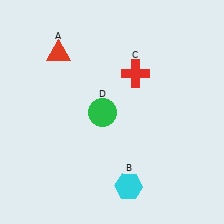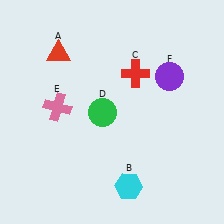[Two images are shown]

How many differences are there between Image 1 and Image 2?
There are 2 differences between the two images.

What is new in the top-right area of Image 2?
A purple circle (F) was added in the top-right area of Image 2.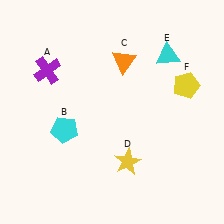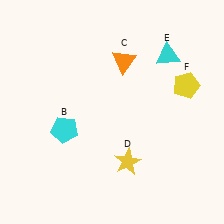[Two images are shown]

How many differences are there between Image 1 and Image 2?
There is 1 difference between the two images.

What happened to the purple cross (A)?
The purple cross (A) was removed in Image 2. It was in the top-left area of Image 1.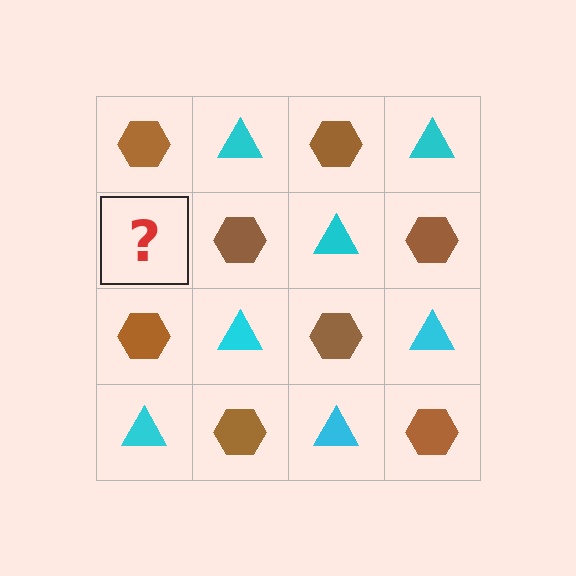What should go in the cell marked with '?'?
The missing cell should contain a cyan triangle.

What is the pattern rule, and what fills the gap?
The rule is that it alternates brown hexagon and cyan triangle in a checkerboard pattern. The gap should be filled with a cyan triangle.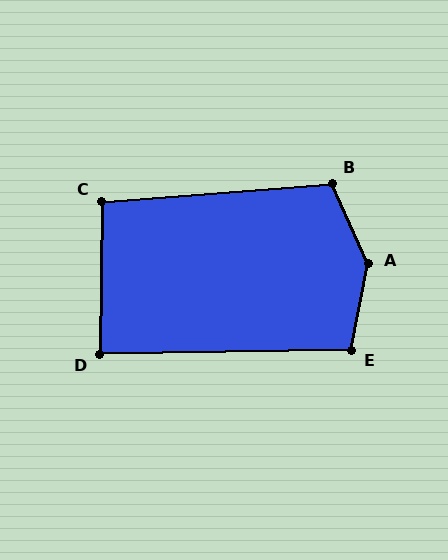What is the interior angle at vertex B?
Approximately 110 degrees (obtuse).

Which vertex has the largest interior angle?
A, at approximately 145 degrees.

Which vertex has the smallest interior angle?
D, at approximately 88 degrees.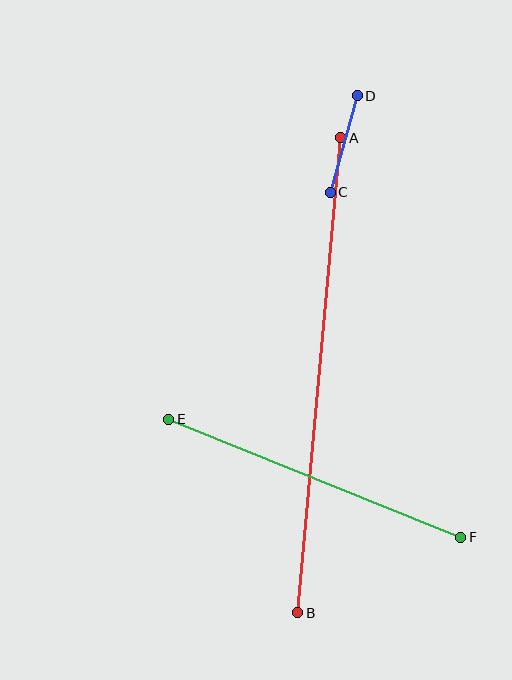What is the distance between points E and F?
The distance is approximately 315 pixels.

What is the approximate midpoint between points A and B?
The midpoint is at approximately (319, 375) pixels.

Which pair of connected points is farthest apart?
Points A and B are farthest apart.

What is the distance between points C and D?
The distance is approximately 100 pixels.